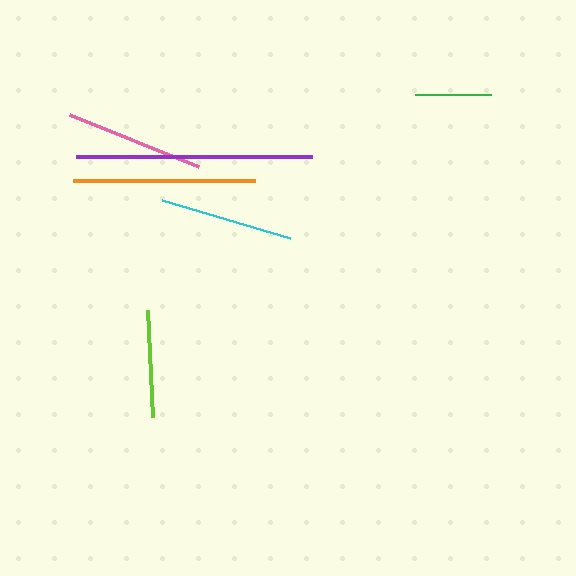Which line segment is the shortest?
The green line is the shortest at approximately 75 pixels.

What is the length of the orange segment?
The orange segment is approximately 182 pixels long.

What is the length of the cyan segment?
The cyan segment is approximately 133 pixels long.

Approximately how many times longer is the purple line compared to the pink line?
The purple line is approximately 1.7 times the length of the pink line.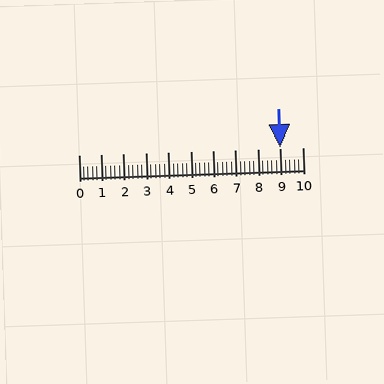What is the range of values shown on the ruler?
The ruler shows values from 0 to 10.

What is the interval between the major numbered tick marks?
The major tick marks are spaced 1 units apart.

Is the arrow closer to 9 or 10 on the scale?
The arrow is closer to 9.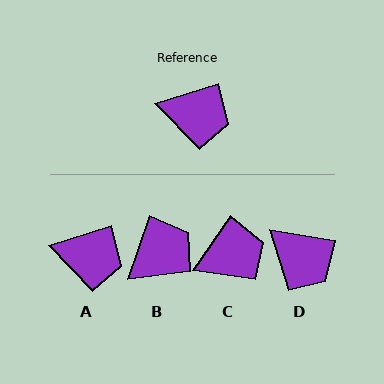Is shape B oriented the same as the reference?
No, it is off by about 53 degrees.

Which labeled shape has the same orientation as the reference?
A.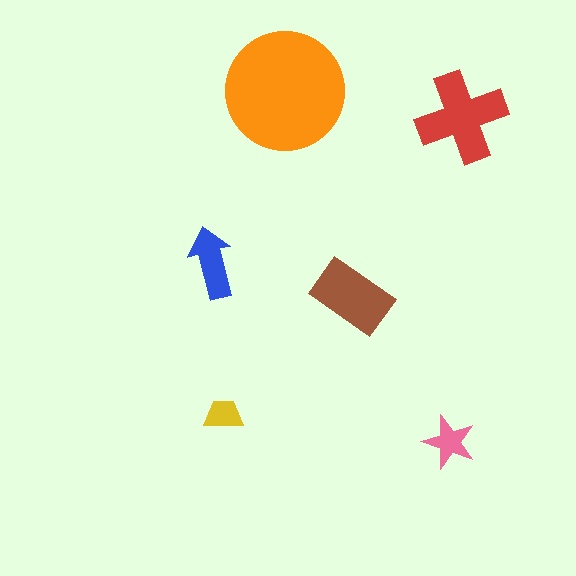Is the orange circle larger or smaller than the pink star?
Larger.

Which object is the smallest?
The yellow trapezoid.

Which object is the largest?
The orange circle.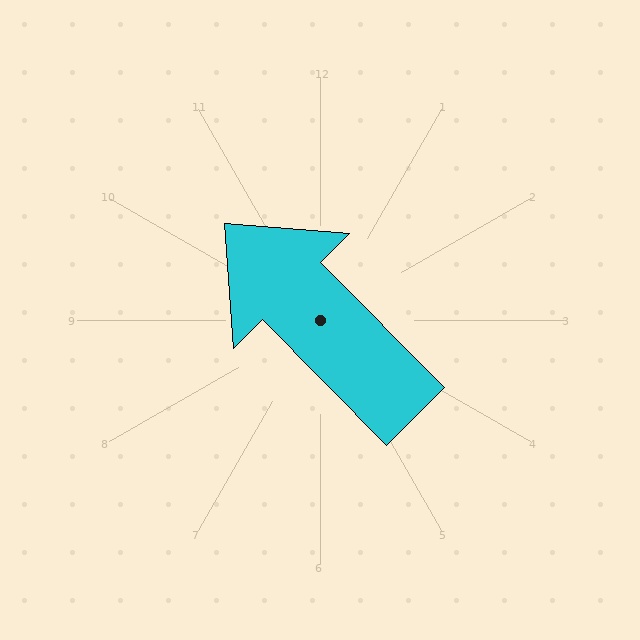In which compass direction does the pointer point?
Northwest.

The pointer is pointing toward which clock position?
Roughly 11 o'clock.